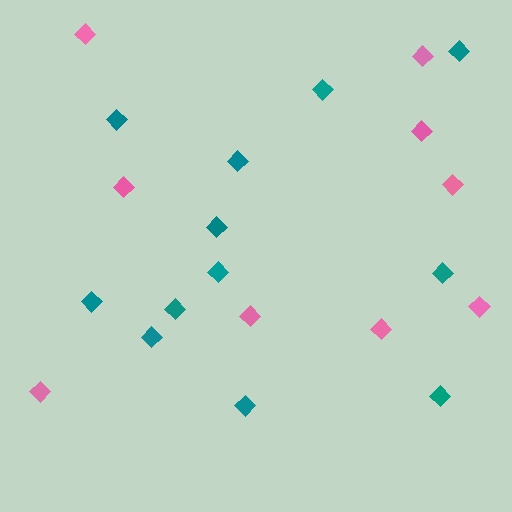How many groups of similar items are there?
There are 2 groups: one group of pink diamonds (9) and one group of teal diamonds (12).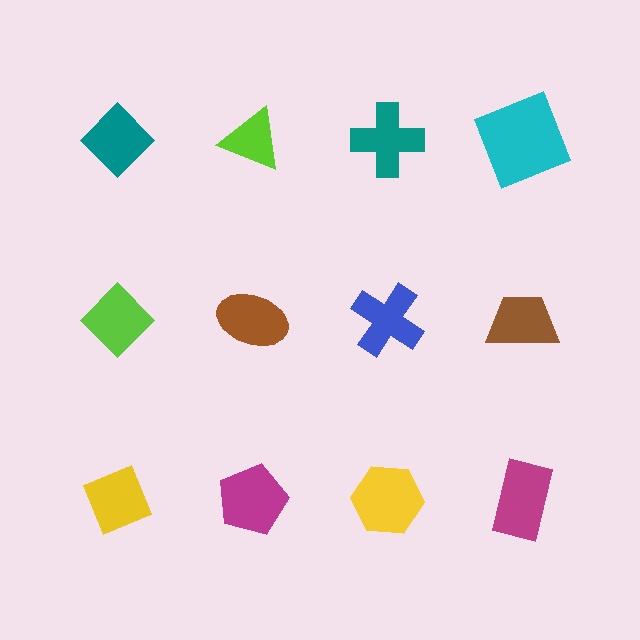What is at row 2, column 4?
A brown trapezoid.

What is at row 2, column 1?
A lime diamond.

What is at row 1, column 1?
A teal diamond.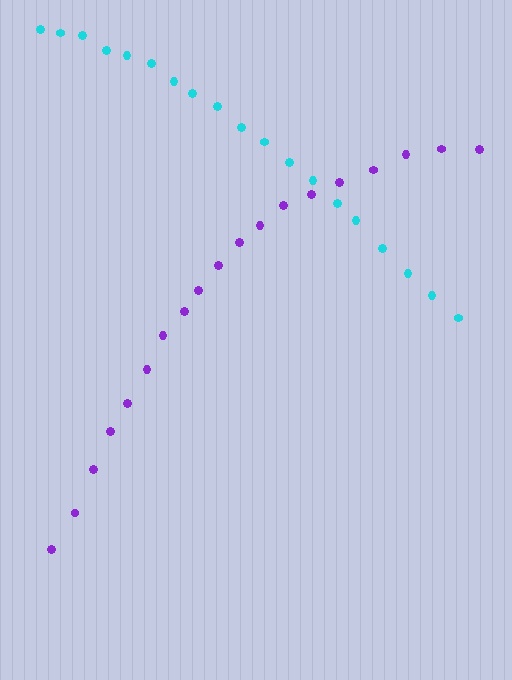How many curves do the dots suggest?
There are 2 distinct paths.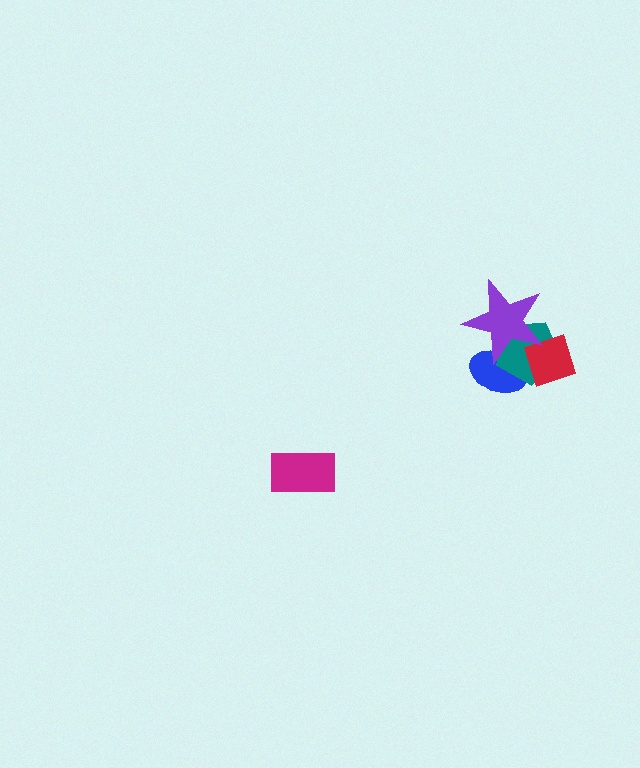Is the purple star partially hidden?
No, no other shape covers it.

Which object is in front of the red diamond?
The purple star is in front of the red diamond.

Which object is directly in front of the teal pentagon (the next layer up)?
The red diamond is directly in front of the teal pentagon.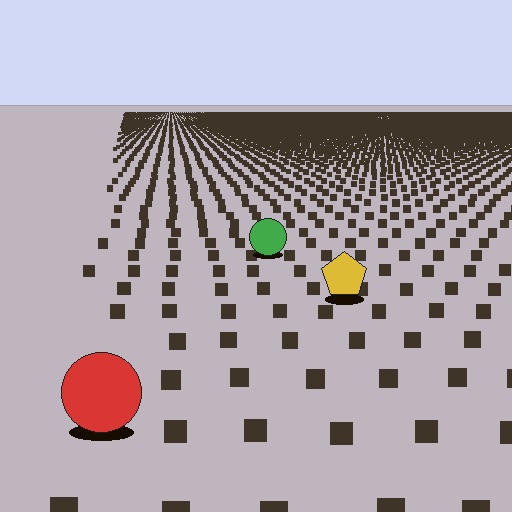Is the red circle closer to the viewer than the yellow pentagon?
Yes. The red circle is closer — you can tell from the texture gradient: the ground texture is coarser near it.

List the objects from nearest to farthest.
From nearest to farthest: the red circle, the yellow pentagon, the green circle.